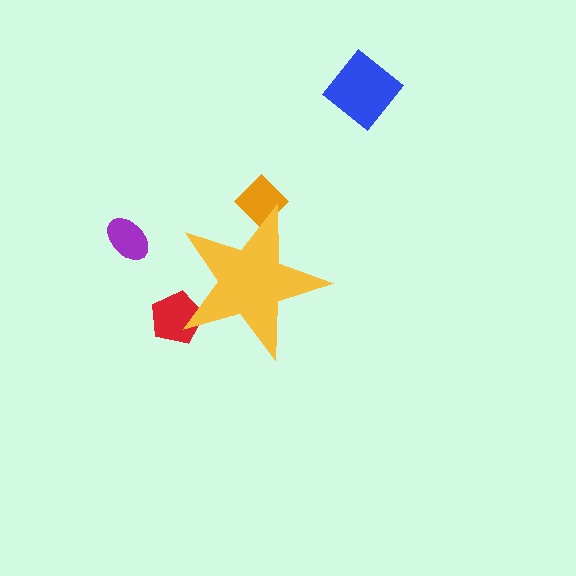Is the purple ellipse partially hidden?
No, the purple ellipse is fully visible.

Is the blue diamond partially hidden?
No, the blue diamond is fully visible.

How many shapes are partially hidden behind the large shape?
2 shapes are partially hidden.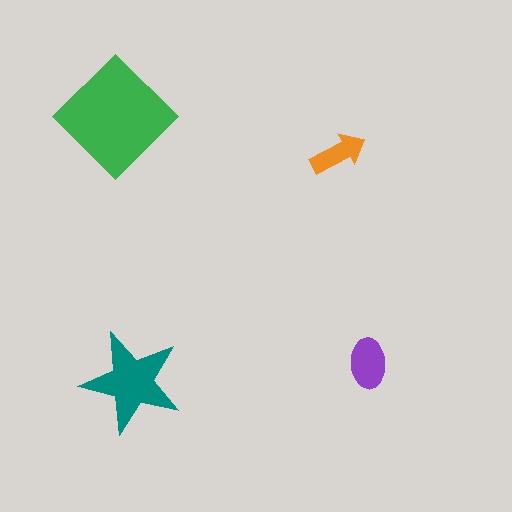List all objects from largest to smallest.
The green diamond, the teal star, the purple ellipse, the orange arrow.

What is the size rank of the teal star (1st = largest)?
2nd.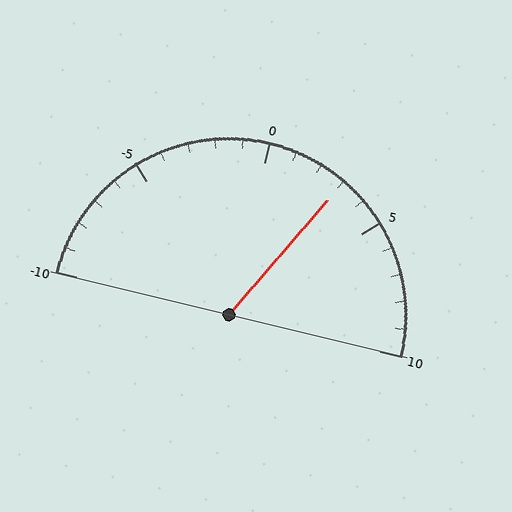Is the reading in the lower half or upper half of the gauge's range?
The reading is in the upper half of the range (-10 to 10).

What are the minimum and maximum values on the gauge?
The gauge ranges from -10 to 10.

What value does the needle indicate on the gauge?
The needle indicates approximately 3.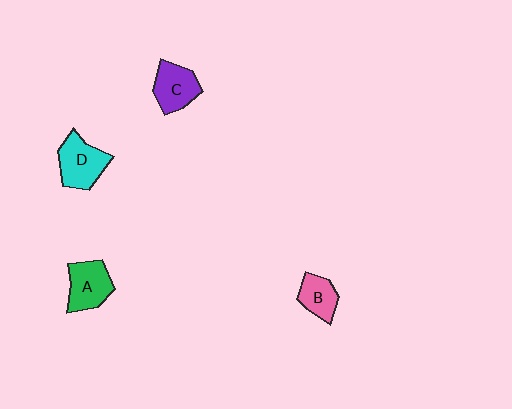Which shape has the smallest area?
Shape B (pink).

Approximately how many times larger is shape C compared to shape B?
Approximately 1.3 times.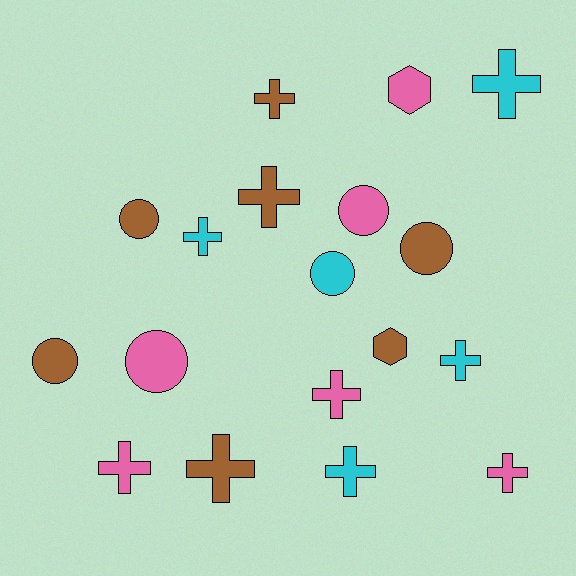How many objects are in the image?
There are 18 objects.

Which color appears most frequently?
Brown, with 7 objects.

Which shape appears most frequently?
Cross, with 10 objects.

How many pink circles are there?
There are 2 pink circles.